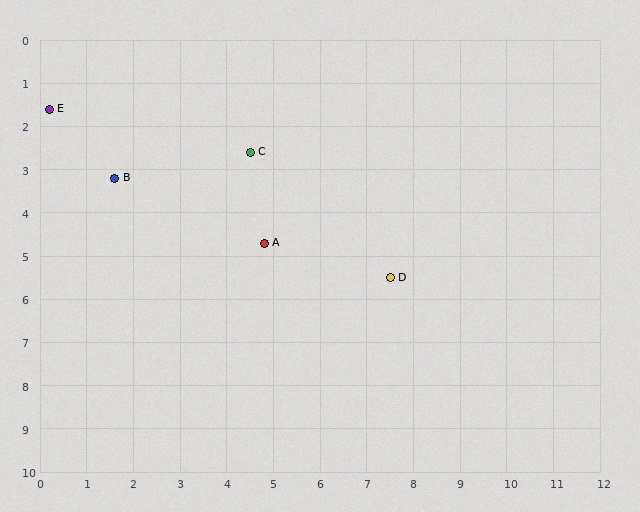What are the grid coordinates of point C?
Point C is at approximately (4.5, 2.6).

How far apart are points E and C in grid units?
Points E and C are about 4.4 grid units apart.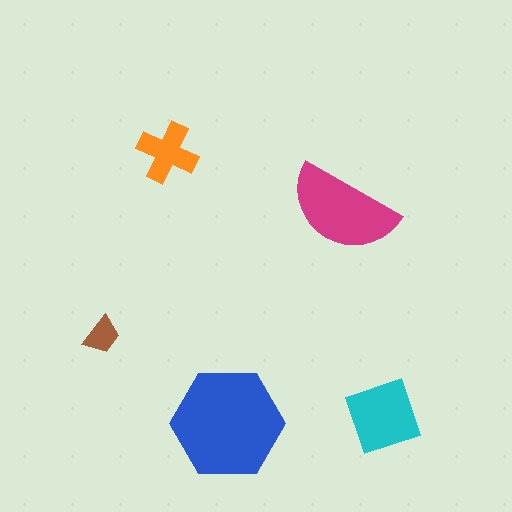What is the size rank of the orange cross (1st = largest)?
4th.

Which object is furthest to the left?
The brown trapezoid is leftmost.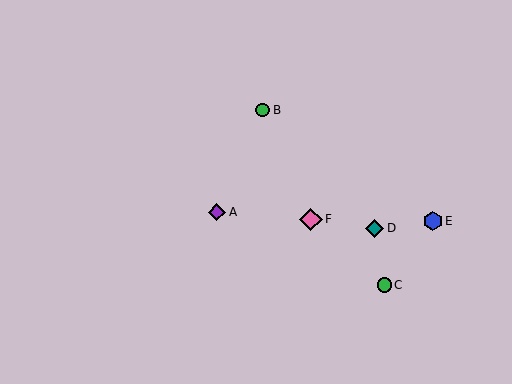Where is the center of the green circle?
The center of the green circle is at (384, 285).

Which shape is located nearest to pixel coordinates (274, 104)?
The green circle (labeled B) at (263, 110) is nearest to that location.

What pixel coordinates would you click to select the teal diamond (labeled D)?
Click at (375, 228) to select the teal diamond D.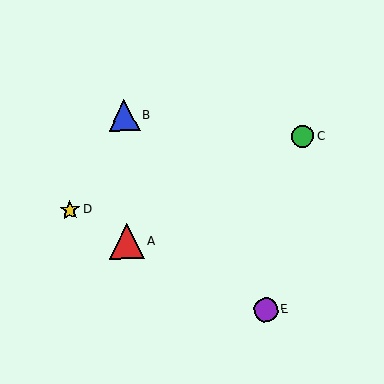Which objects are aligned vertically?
Objects A, B are aligned vertically.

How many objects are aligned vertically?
2 objects (A, B) are aligned vertically.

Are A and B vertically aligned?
Yes, both are at x≈127.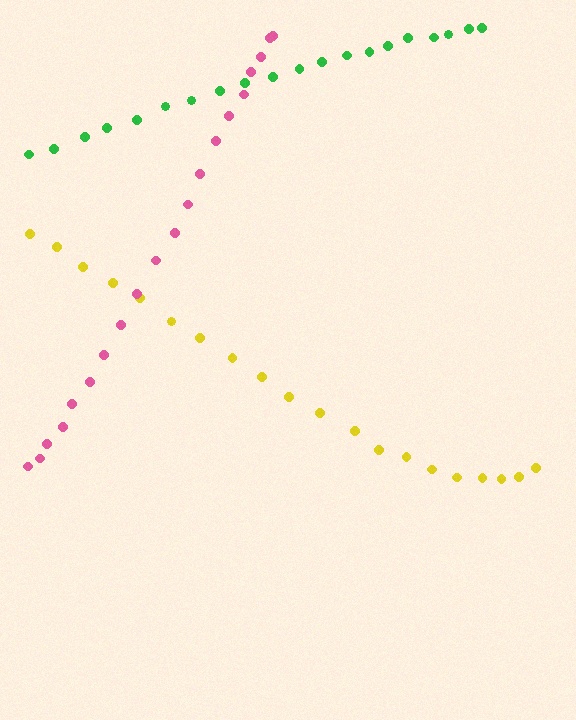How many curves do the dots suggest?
There are 3 distinct paths.